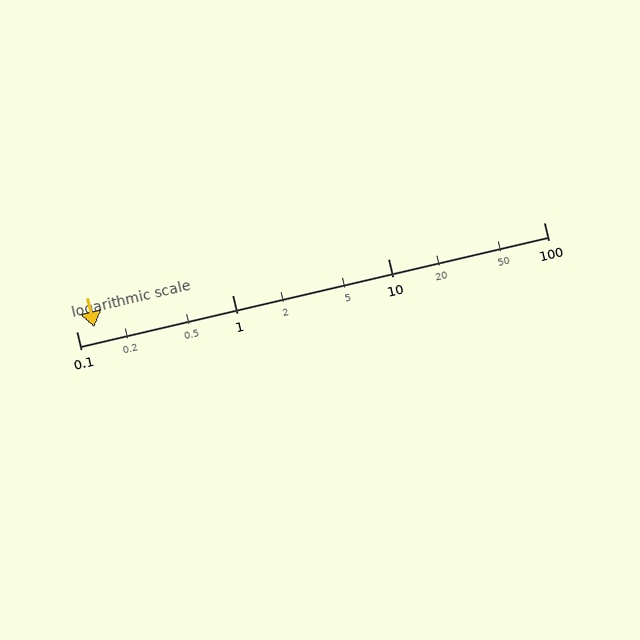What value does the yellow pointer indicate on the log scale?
The pointer indicates approximately 0.13.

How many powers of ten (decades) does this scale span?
The scale spans 3 decades, from 0.1 to 100.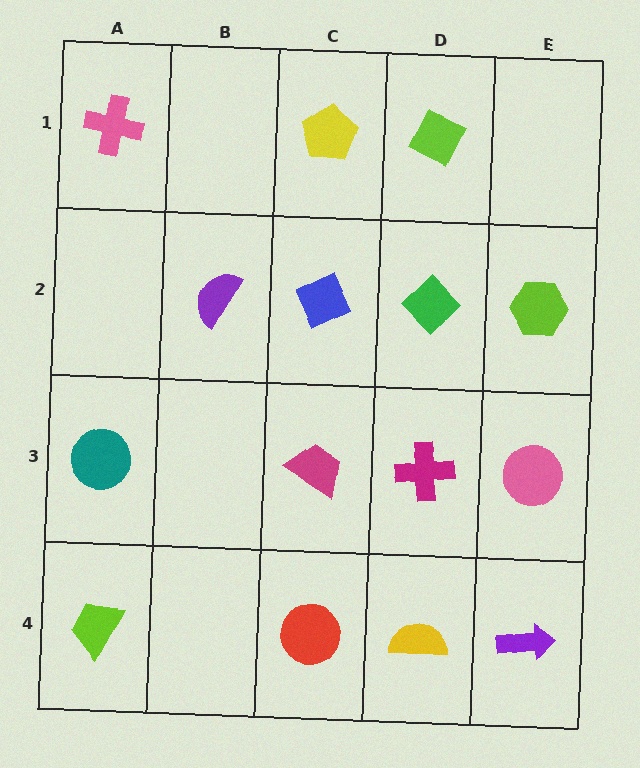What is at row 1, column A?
A pink cross.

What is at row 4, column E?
A purple arrow.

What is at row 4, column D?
A yellow semicircle.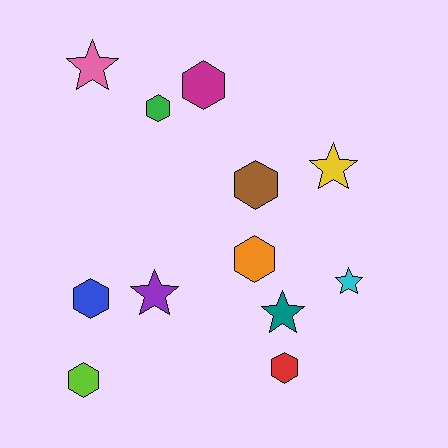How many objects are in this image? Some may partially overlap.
There are 12 objects.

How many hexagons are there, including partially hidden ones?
There are 7 hexagons.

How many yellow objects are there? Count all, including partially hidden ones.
There is 1 yellow object.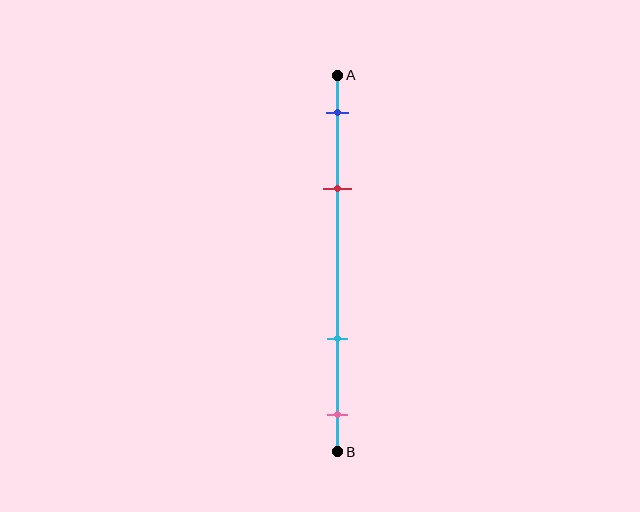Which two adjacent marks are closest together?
The blue and red marks are the closest adjacent pair.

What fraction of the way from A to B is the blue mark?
The blue mark is approximately 10% (0.1) of the way from A to B.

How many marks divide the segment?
There are 4 marks dividing the segment.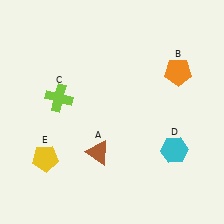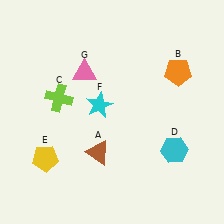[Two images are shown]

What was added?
A cyan star (F), a pink triangle (G) were added in Image 2.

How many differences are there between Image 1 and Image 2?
There are 2 differences between the two images.